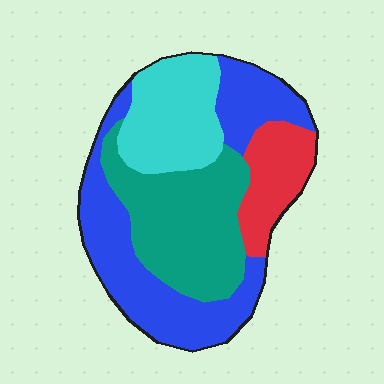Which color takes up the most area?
Blue, at roughly 35%.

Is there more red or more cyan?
Cyan.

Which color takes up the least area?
Red, at roughly 15%.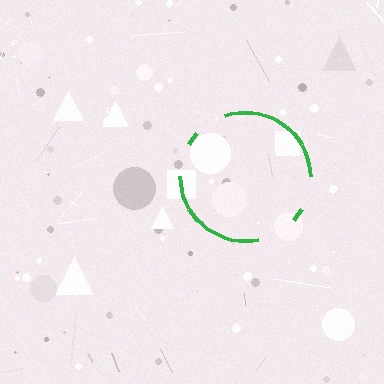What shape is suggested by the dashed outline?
The dashed outline suggests a circle.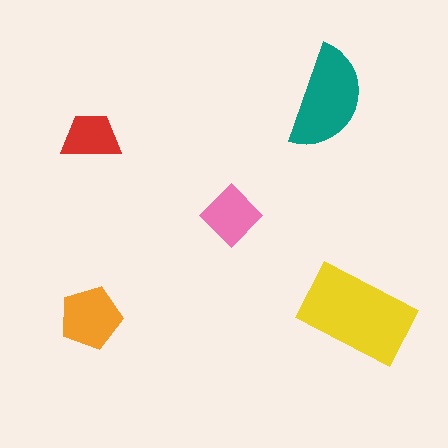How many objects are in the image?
There are 5 objects in the image.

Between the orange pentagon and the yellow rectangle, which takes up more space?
The yellow rectangle.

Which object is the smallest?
The red trapezoid.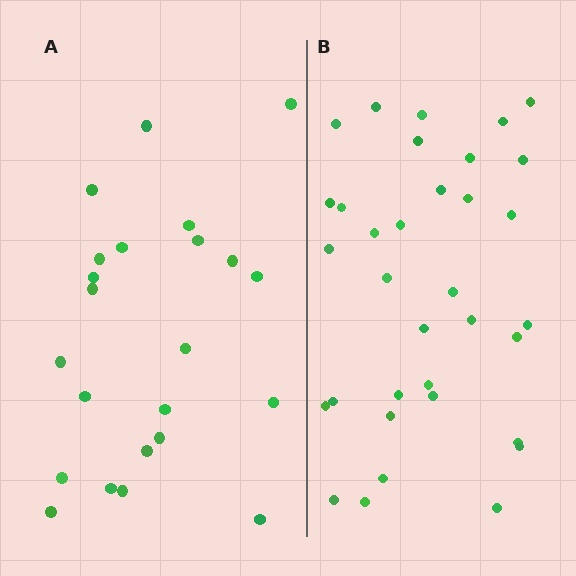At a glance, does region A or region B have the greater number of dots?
Region B (the right region) has more dots.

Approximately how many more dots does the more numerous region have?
Region B has roughly 12 or so more dots than region A.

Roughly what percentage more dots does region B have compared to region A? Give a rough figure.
About 50% more.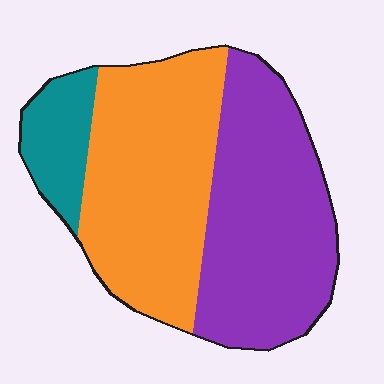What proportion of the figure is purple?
Purple covers 44% of the figure.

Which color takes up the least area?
Teal, at roughly 10%.